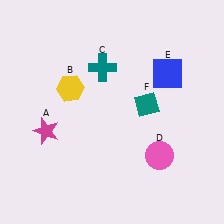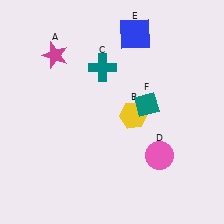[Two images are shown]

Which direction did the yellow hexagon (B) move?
The yellow hexagon (B) moved right.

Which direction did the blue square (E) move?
The blue square (E) moved up.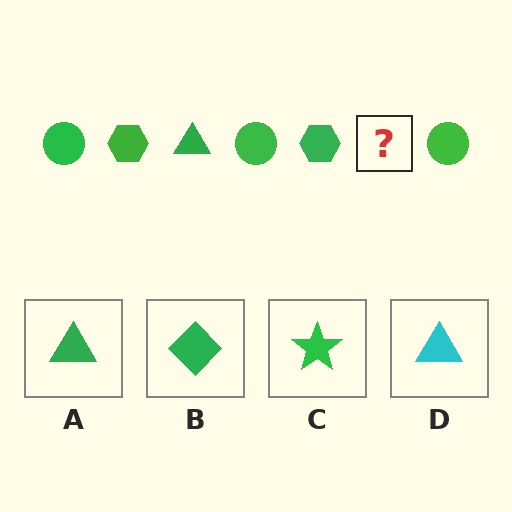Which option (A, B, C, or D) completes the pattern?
A.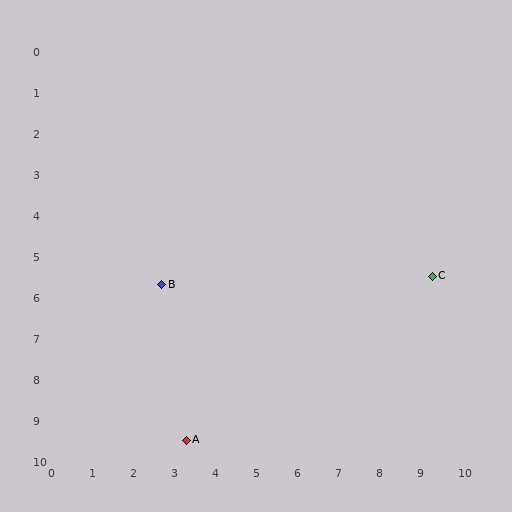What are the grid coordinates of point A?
Point A is at approximately (3.3, 9.5).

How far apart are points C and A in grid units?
Points C and A are about 7.2 grid units apart.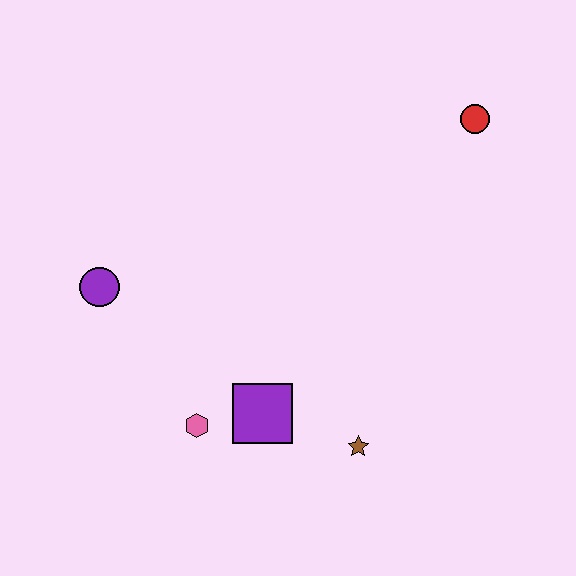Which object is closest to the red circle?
The brown star is closest to the red circle.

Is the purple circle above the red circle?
No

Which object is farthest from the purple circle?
The red circle is farthest from the purple circle.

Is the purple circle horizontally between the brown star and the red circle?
No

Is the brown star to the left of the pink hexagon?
No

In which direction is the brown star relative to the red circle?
The brown star is below the red circle.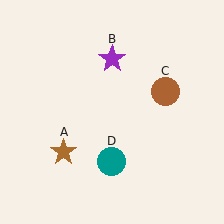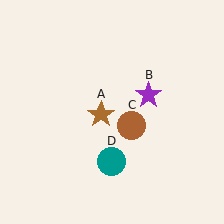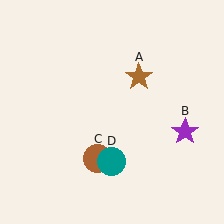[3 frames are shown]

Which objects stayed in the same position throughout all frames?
Teal circle (object D) remained stationary.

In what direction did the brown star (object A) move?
The brown star (object A) moved up and to the right.